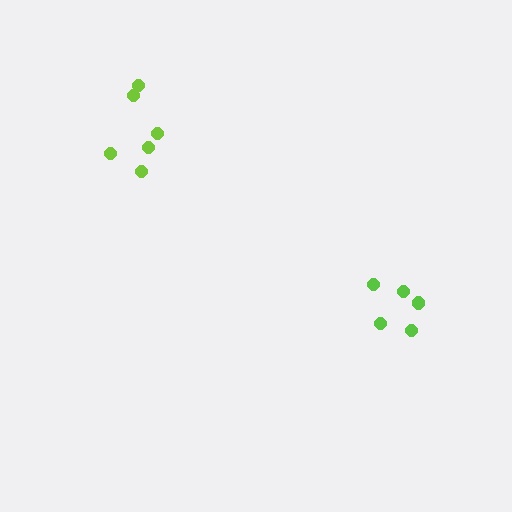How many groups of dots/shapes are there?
There are 2 groups.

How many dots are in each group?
Group 1: 5 dots, Group 2: 6 dots (11 total).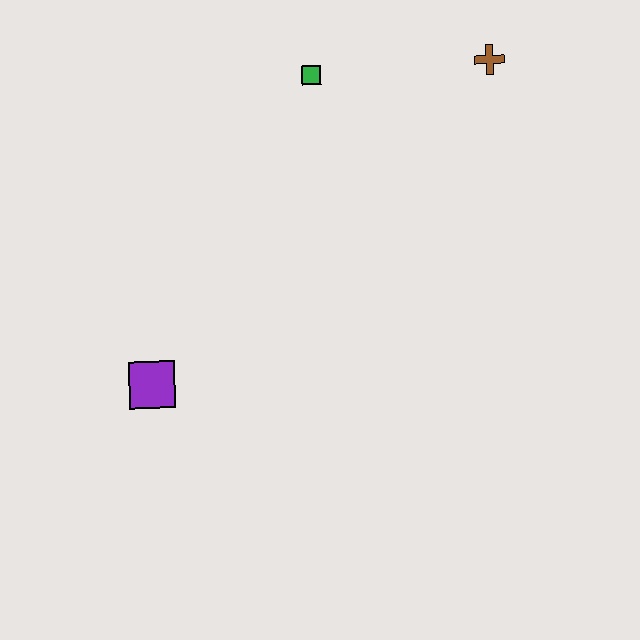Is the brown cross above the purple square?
Yes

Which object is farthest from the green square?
The purple square is farthest from the green square.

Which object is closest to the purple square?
The green square is closest to the purple square.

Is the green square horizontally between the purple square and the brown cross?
Yes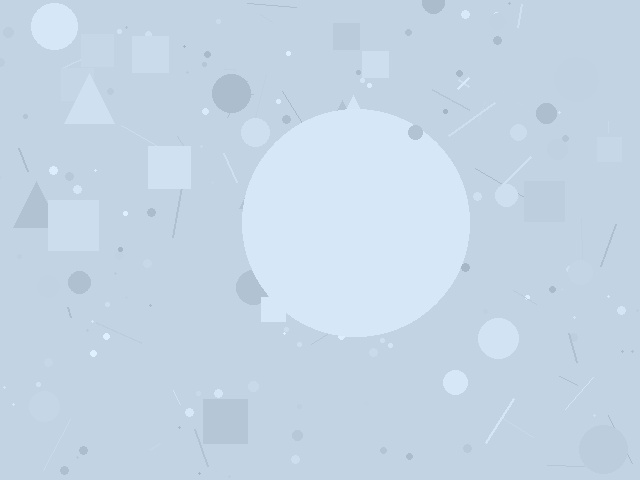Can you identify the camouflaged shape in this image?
The camouflaged shape is a circle.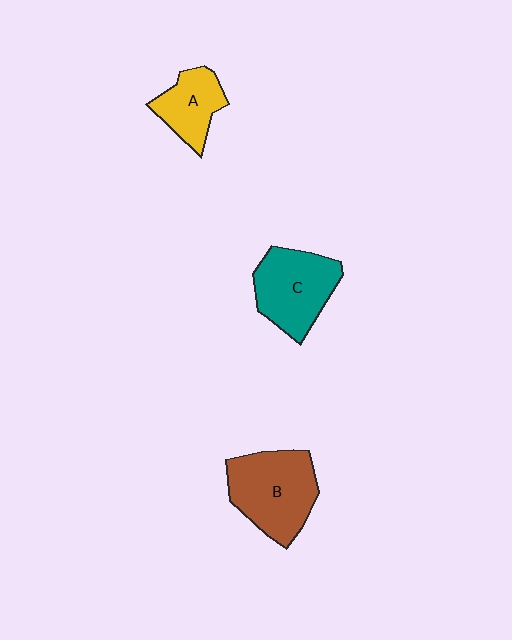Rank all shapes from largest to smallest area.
From largest to smallest: B (brown), C (teal), A (yellow).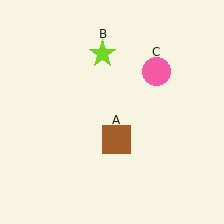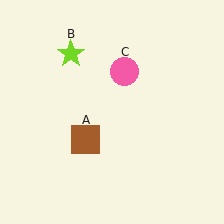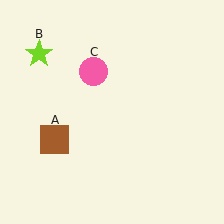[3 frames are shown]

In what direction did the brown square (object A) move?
The brown square (object A) moved left.